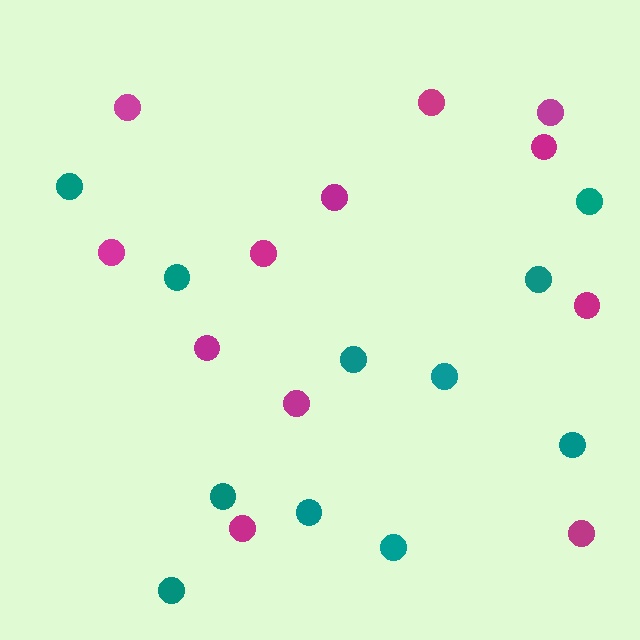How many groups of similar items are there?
There are 2 groups: one group of teal circles (11) and one group of magenta circles (12).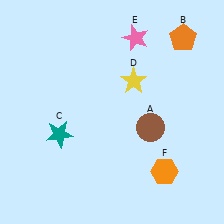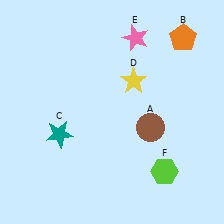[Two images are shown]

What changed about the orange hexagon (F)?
In Image 1, F is orange. In Image 2, it changed to lime.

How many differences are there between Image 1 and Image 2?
There is 1 difference between the two images.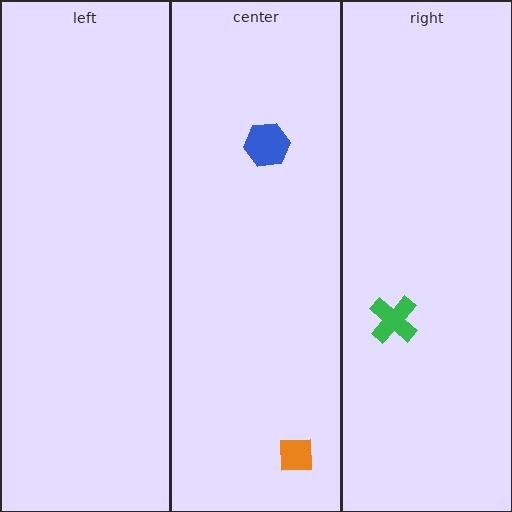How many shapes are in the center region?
2.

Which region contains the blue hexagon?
The center region.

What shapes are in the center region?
The orange square, the blue hexagon.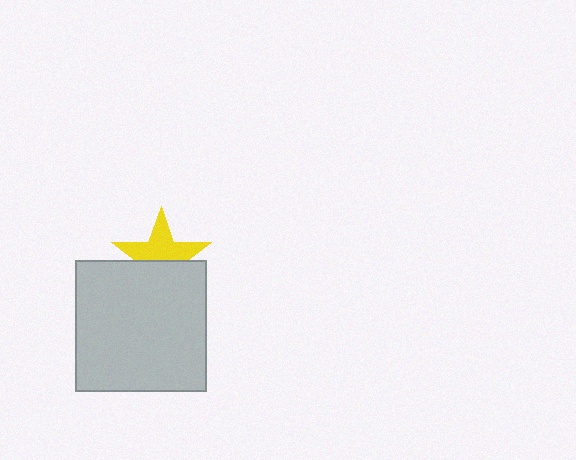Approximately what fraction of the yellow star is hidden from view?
Roughly 44% of the yellow star is hidden behind the light gray square.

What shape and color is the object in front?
The object in front is a light gray square.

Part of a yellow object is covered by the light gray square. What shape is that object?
It is a star.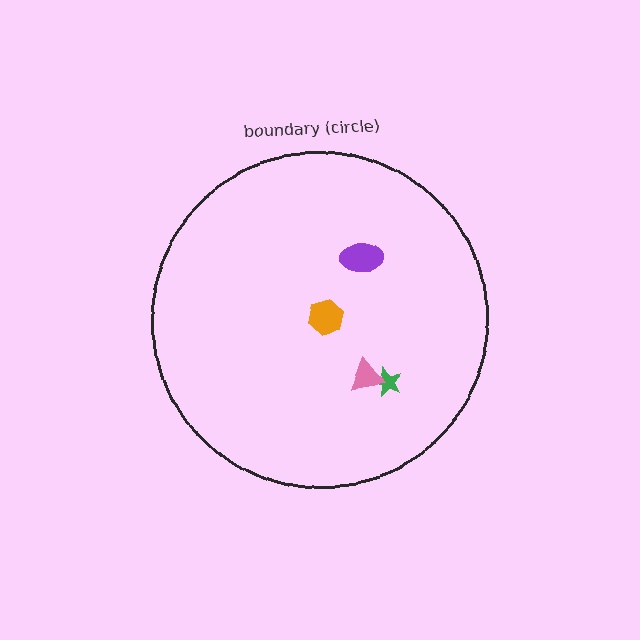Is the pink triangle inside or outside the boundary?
Inside.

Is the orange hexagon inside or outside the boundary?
Inside.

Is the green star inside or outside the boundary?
Inside.